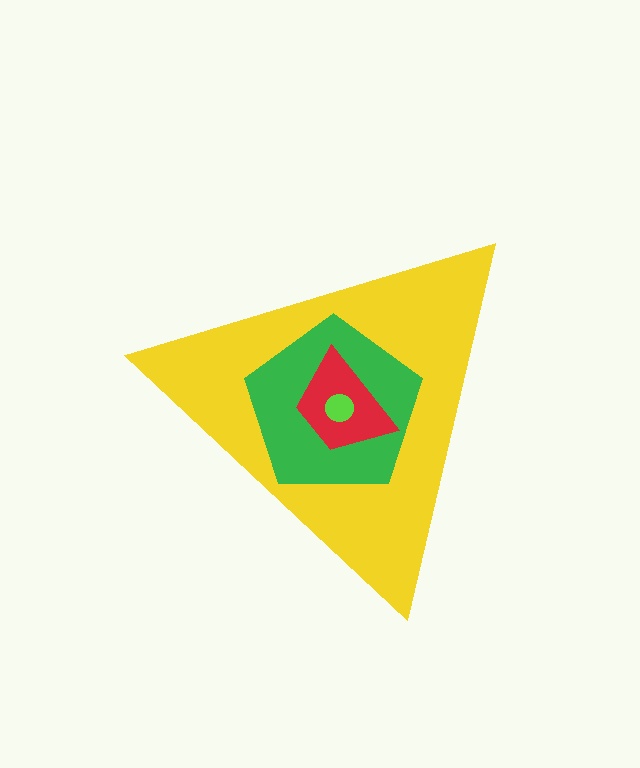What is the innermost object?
The lime circle.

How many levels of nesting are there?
4.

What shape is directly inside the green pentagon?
The red trapezoid.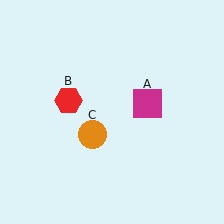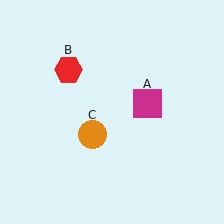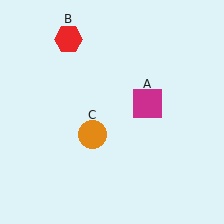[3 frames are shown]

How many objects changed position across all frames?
1 object changed position: red hexagon (object B).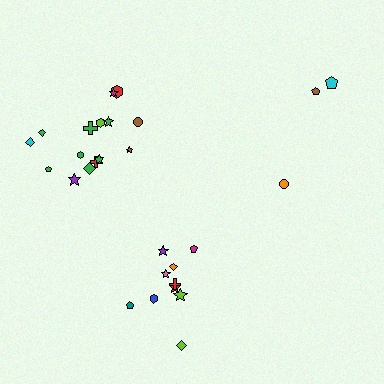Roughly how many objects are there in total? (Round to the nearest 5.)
Roughly 30 objects in total.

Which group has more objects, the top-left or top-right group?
The top-left group.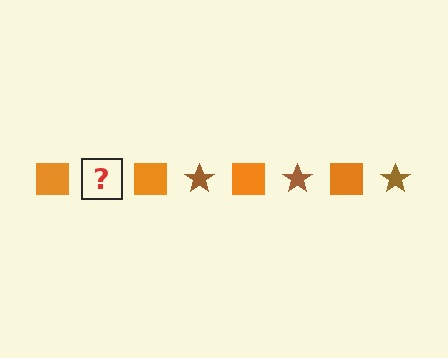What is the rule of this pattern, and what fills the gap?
The rule is that the pattern alternates between orange square and brown star. The gap should be filled with a brown star.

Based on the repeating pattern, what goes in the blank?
The blank should be a brown star.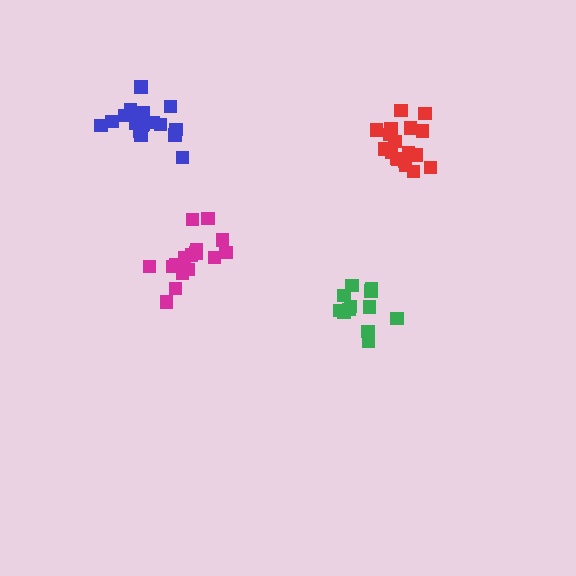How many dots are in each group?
Group 1: 16 dots, Group 2: 18 dots, Group 3: 12 dots, Group 4: 18 dots (64 total).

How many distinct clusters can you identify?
There are 4 distinct clusters.